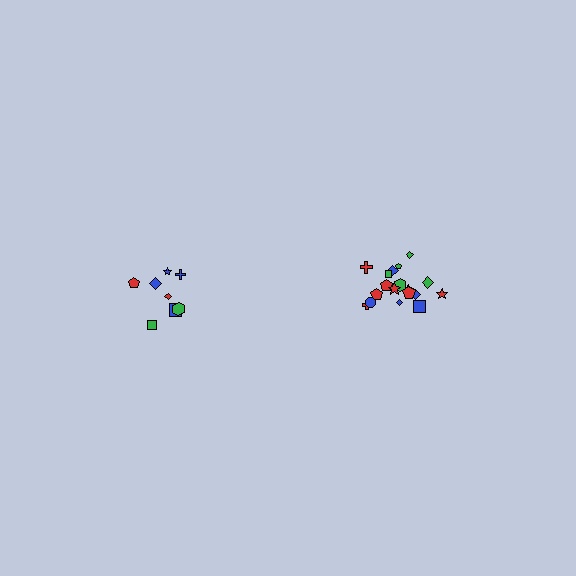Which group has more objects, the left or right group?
The right group.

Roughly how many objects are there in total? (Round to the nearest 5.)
Roughly 25 objects in total.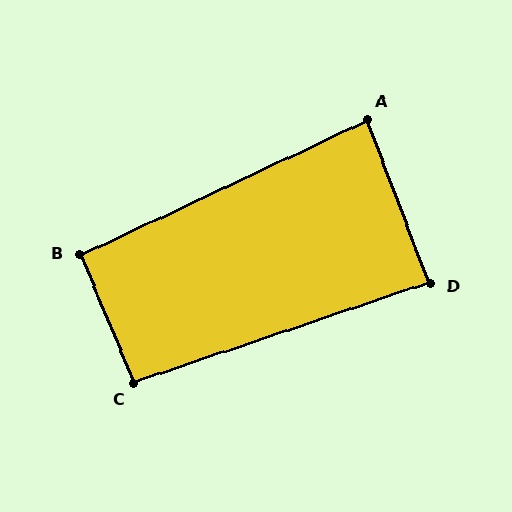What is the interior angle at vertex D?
Approximately 88 degrees (approximately right).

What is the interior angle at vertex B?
Approximately 92 degrees (approximately right).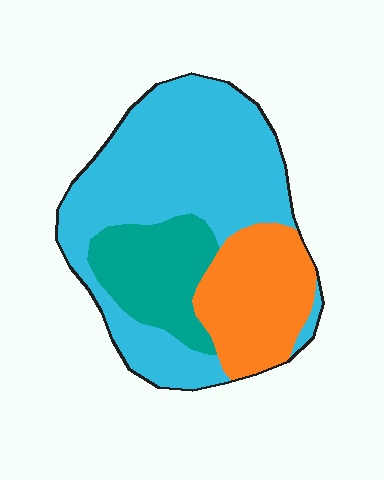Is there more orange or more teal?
Orange.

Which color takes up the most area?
Cyan, at roughly 55%.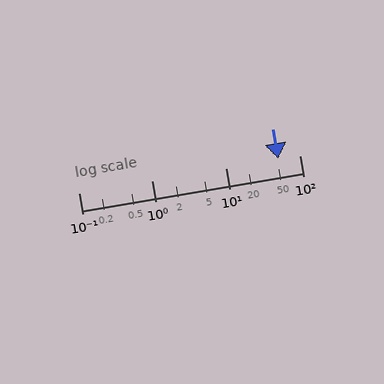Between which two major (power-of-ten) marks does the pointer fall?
The pointer is between 10 and 100.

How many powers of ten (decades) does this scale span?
The scale spans 3 decades, from 0.1 to 100.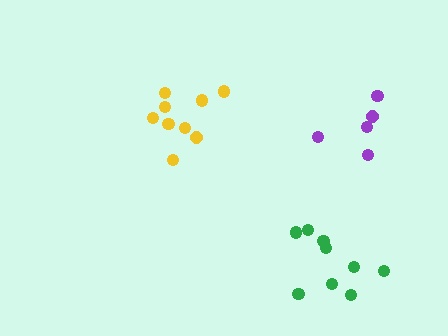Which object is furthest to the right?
The purple cluster is rightmost.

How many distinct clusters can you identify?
There are 3 distinct clusters.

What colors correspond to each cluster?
The clusters are colored: green, yellow, purple.